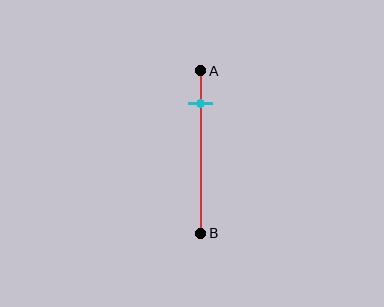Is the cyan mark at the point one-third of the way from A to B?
No, the mark is at about 20% from A, not at the 33% one-third point.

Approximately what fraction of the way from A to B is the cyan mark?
The cyan mark is approximately 20% of the way from A to B.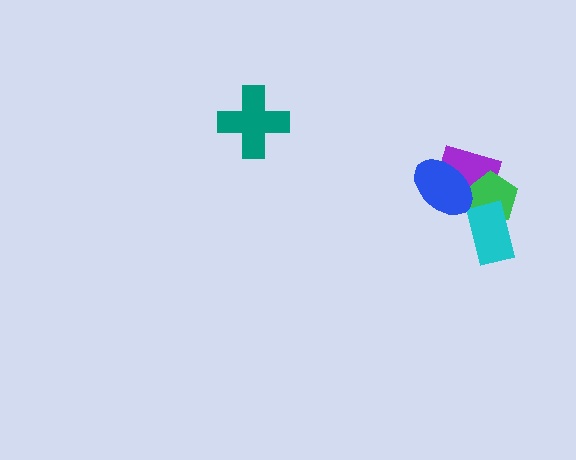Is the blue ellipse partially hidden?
No, no other shape covers it.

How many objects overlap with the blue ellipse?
2 objects overlap with the blue ellipse.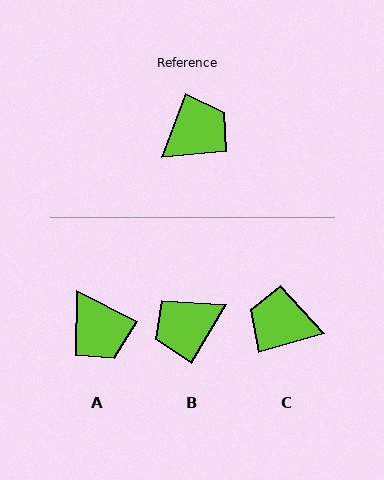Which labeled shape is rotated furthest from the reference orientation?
B, about 171 degrees away.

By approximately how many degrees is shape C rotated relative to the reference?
Approximately 126 degrees counter-clockwise.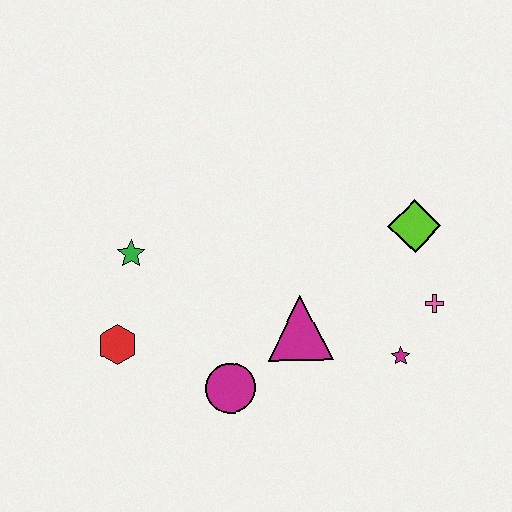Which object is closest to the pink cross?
The magenta star is closest to the pink cross.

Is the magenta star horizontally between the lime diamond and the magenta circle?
Yes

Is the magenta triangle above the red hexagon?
Yes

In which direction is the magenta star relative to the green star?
The magenta star is to the right of the green star.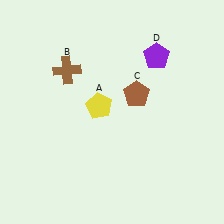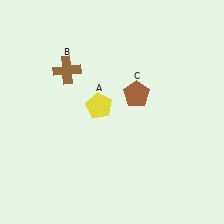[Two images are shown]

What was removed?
The purple pentagon (D) was removed in Image 2.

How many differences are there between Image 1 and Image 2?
There is 1 difference between the two images.